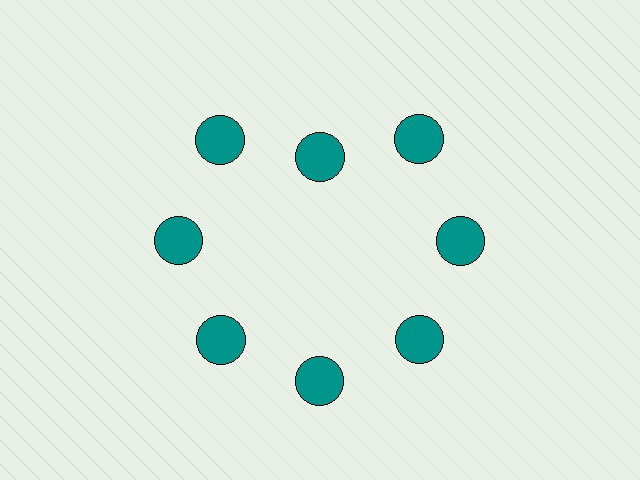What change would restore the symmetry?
The symmetry would be restored by moving it outward, back onto the ring so that all 8 circles sit at equal angles and equal distance from the center.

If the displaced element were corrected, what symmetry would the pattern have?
It would have 8-fold rotational symmetry — the pattern would map onto itself every 45 degrees.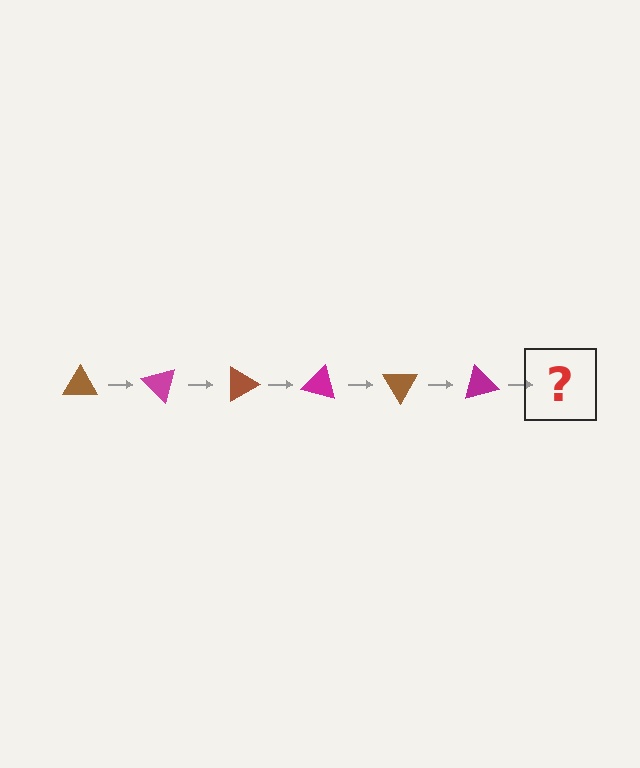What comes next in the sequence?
The next element should be a brown triangle, rotated 270 degrees from the start.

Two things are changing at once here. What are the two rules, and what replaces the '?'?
The two rules are that it rotates 45 degrees each step and the color cycles through brown and magenta. The '?' should be a brown triangle, rotated 270 degrees from the start.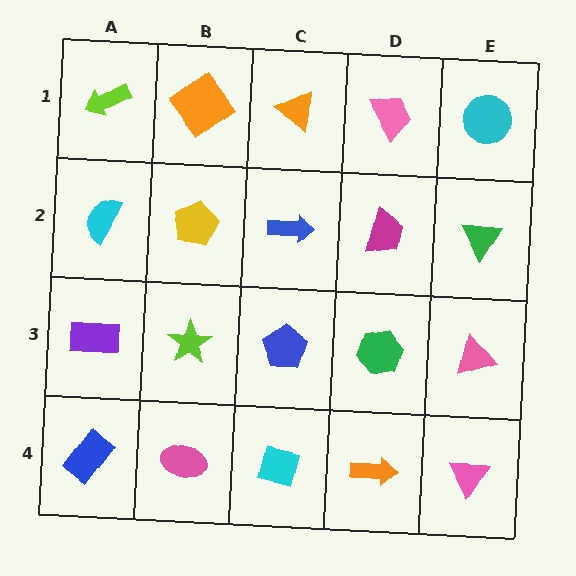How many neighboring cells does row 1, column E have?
2.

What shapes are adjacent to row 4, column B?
A lime star (row 3, column B), a blue rectangle (row 4, column A), a cyan square (row 4, column C).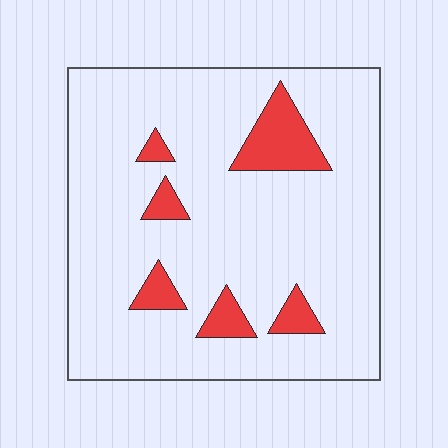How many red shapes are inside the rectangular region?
6.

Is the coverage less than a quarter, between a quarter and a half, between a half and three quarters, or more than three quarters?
Less than a quarter.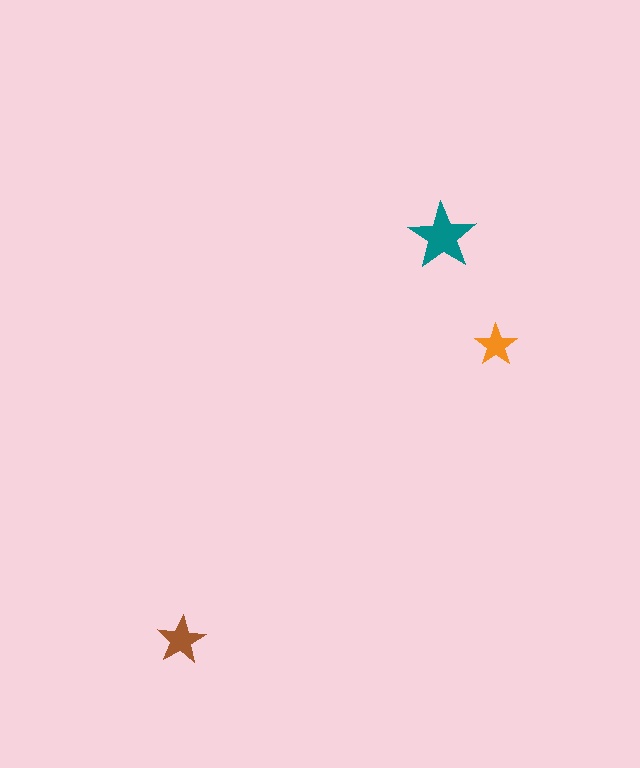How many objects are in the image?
There are 3 objects in the image.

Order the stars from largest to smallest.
the teal one, the brown one, the orange one.